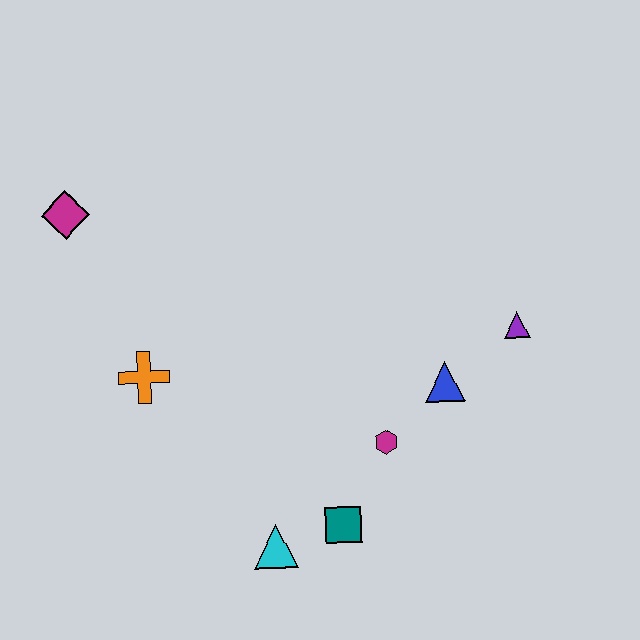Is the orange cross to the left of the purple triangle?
Yes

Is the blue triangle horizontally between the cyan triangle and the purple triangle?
Yes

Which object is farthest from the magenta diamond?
The purple triangle is farthest from the magenta diamond.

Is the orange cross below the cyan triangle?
No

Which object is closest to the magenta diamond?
The orange cross is closest to the magenta diamond.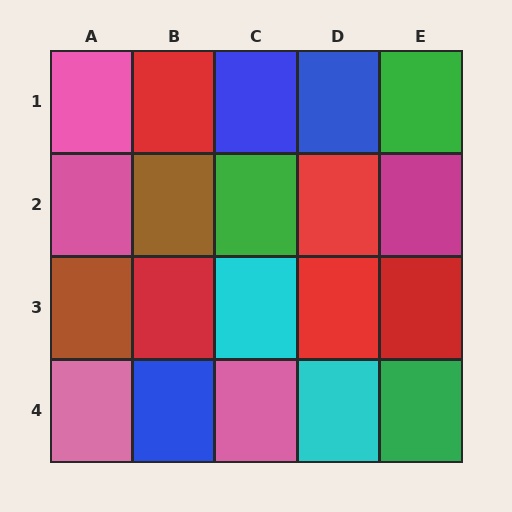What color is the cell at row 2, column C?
Green.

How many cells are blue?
3 cells are blue.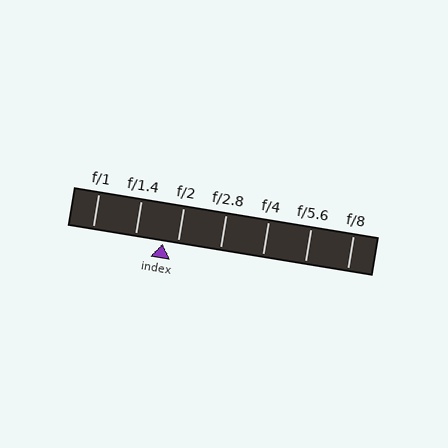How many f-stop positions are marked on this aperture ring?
There are 7 f-stop positions marked.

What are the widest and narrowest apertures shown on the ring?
The widest aperture shown is f/1 and the narrowest is f/8.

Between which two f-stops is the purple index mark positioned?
The index mark is between f/1.4 and f/2.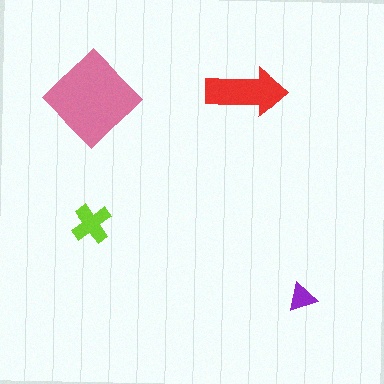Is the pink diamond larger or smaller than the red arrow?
Larger.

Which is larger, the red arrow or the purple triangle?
The red arrow.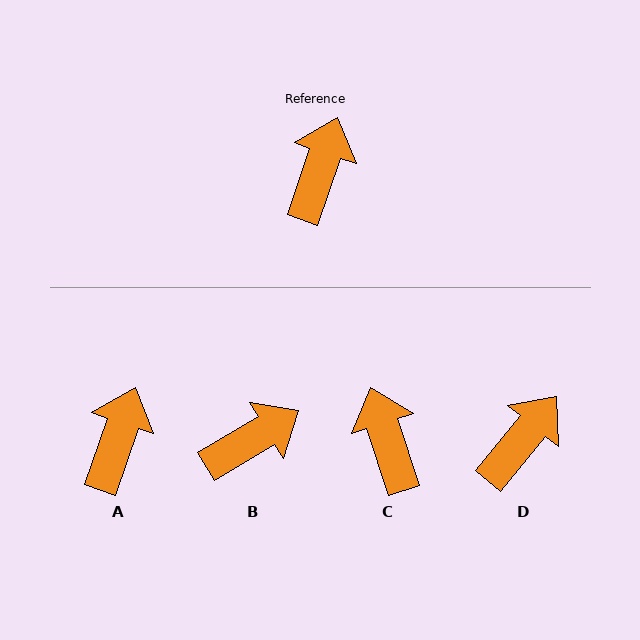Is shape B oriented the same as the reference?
No, it is off by about 40 degrees.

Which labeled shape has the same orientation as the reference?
A.